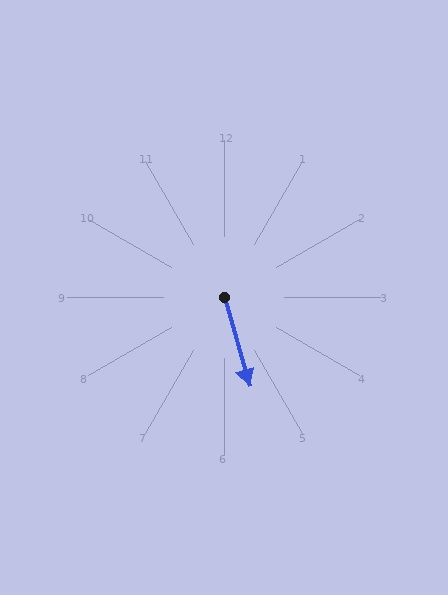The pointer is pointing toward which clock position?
Roughly 5 o'clock.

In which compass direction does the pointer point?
South.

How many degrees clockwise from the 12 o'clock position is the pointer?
Approximately 164 degrees.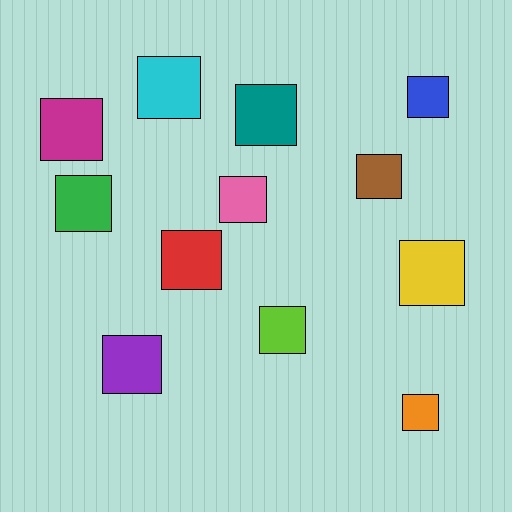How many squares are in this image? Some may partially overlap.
There are 12 squares.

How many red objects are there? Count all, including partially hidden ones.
There is 1 red object.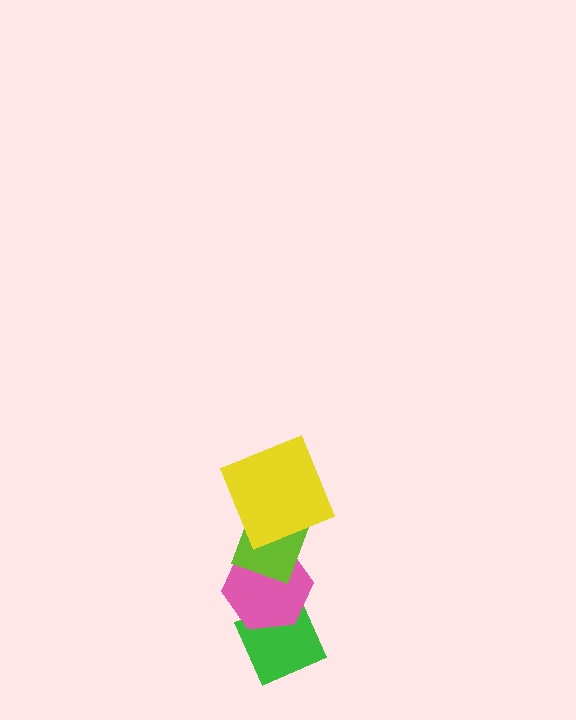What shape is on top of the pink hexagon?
The lime diamond is on top of the pink hexagon.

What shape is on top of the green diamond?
The pink hexagon is on top of the green diamond.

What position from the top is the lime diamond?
The lime diamond is 2nd from the top.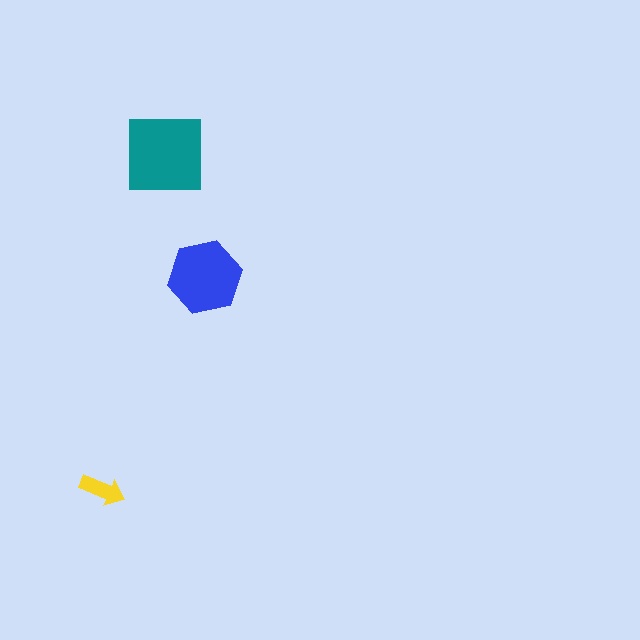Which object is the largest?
The teal square.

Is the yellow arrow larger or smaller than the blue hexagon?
Smaller.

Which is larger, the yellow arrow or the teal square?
The teal square.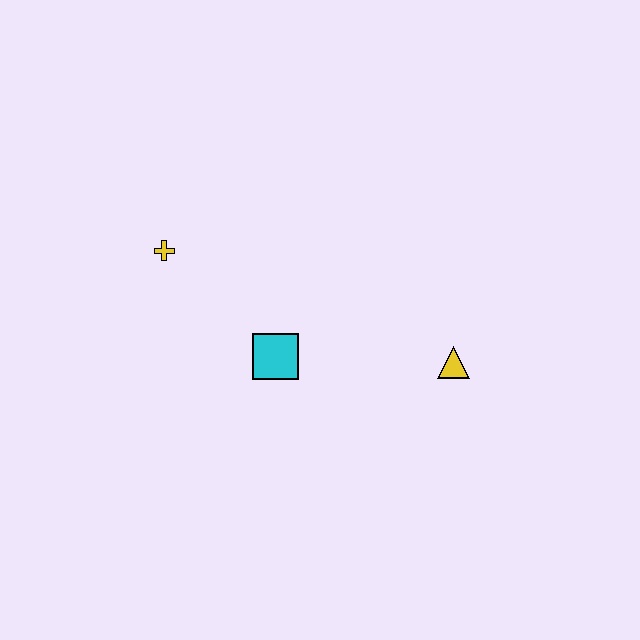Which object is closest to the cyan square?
The yellow cross is closest to the cyan square.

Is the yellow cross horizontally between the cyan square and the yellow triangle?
No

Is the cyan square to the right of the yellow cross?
Yes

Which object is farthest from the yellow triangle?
The yellow cross is farthest from the yellow triangle.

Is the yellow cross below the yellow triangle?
No